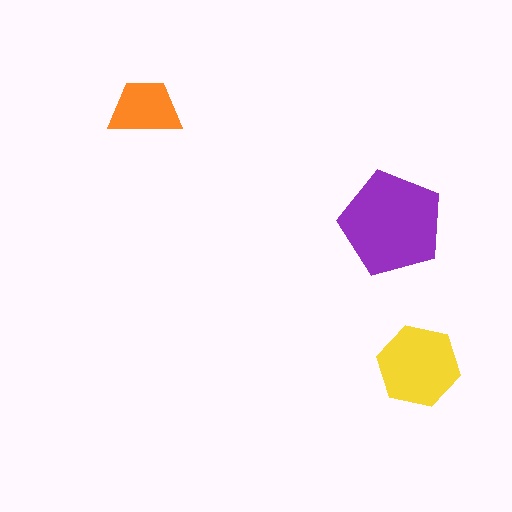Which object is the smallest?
The orange trapezoid.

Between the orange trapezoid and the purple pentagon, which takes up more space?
The purple pentagon.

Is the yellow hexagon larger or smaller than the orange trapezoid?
Larger.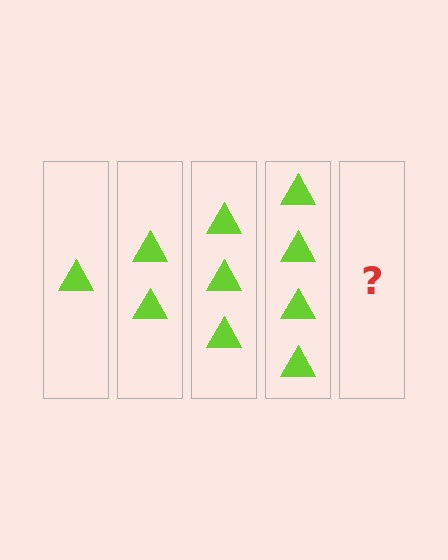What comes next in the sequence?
The next element should be 5 triangles.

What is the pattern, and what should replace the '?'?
The pattern is that each step adds one more triangle. The '?' should be 5 triangles.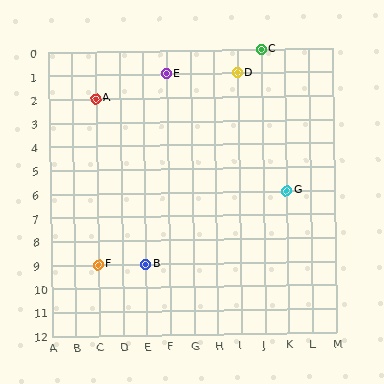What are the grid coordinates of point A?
Point A is at grid coordinates (C, 2).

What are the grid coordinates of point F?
Point F is at grid coordinates (C, 9).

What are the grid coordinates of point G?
Point G is at grid coordinates (K, 6).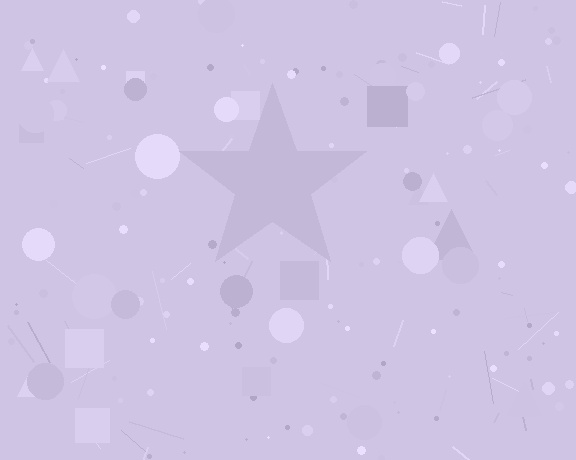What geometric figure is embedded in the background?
A star is embedded in the background.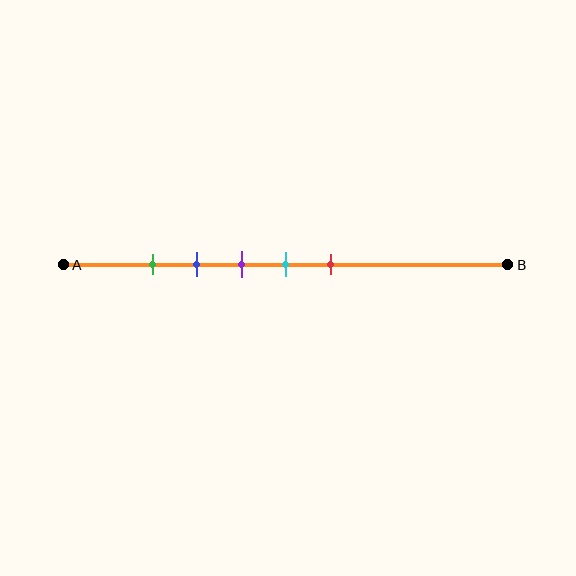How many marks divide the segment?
There are 5 marks dividing the segment.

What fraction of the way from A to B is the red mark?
The red mark is approximately 60% (0.6) of the way from A to B.